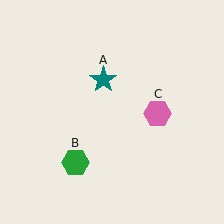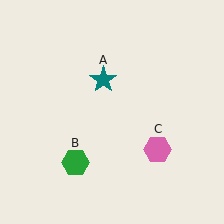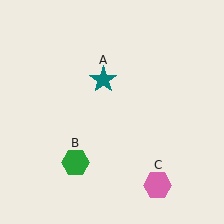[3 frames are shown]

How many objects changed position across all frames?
1 object changed position: pink hexagon (object C).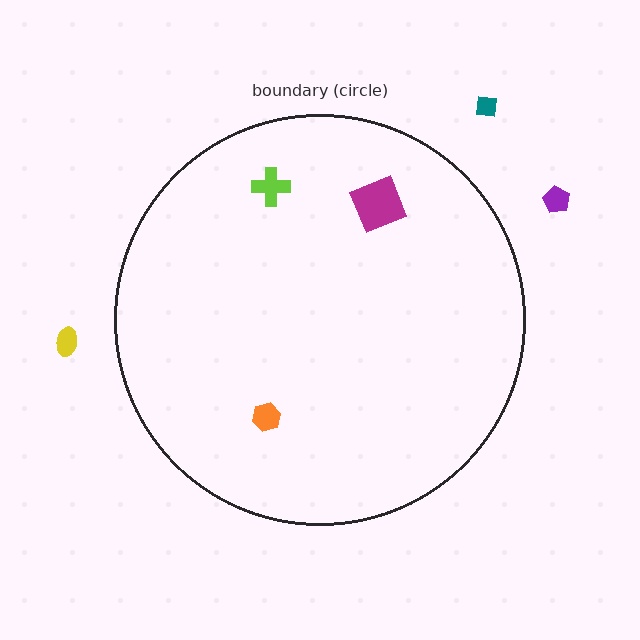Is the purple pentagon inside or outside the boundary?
Outside.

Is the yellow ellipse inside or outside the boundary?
Outside.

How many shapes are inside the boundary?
3 inside, 3 outside.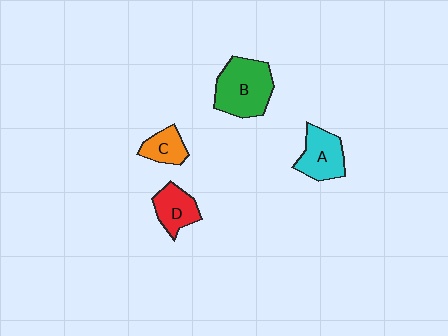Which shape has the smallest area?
Shape C (orange).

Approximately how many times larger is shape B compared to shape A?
Approximately 1.4 times.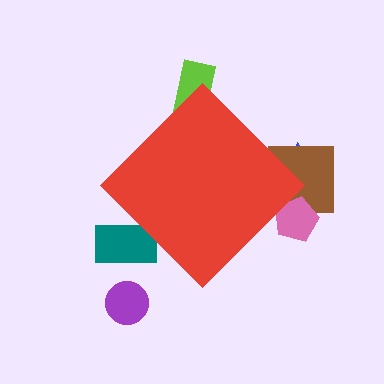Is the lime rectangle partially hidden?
Yes, the lime rectangle is partially hidden behind the red diamond.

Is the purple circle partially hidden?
No, the purple circle is fully visible.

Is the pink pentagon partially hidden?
Yes, the pink pentagon is partially hidden behind the red diamond.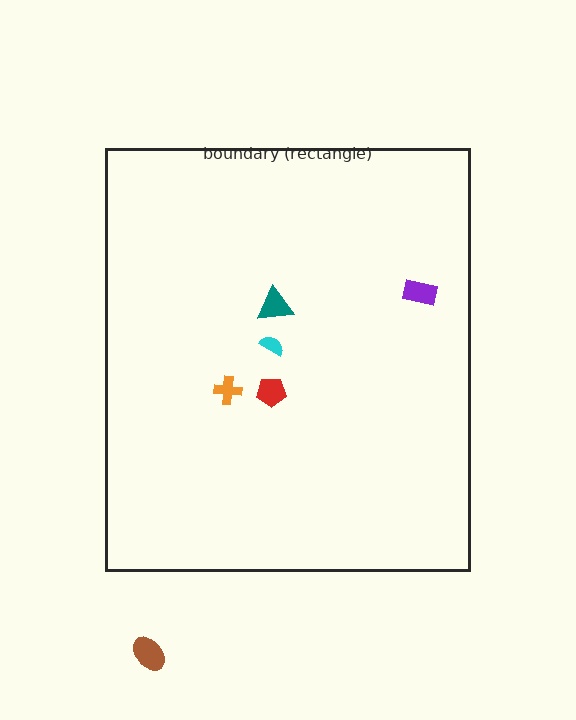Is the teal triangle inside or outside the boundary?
Inside.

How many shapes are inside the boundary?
5 inside, 1 outside.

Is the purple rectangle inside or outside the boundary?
Inside.